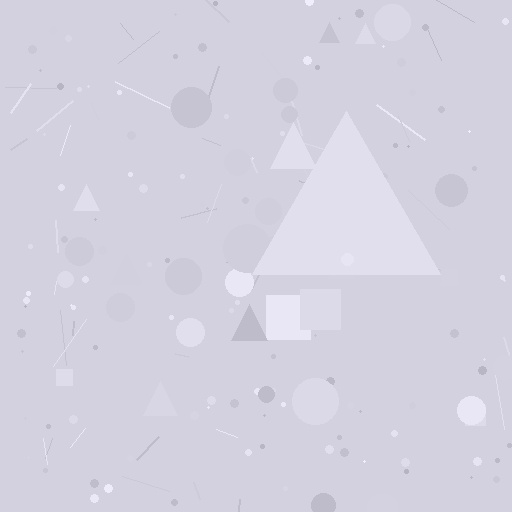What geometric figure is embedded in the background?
A triangle is embedded in the background.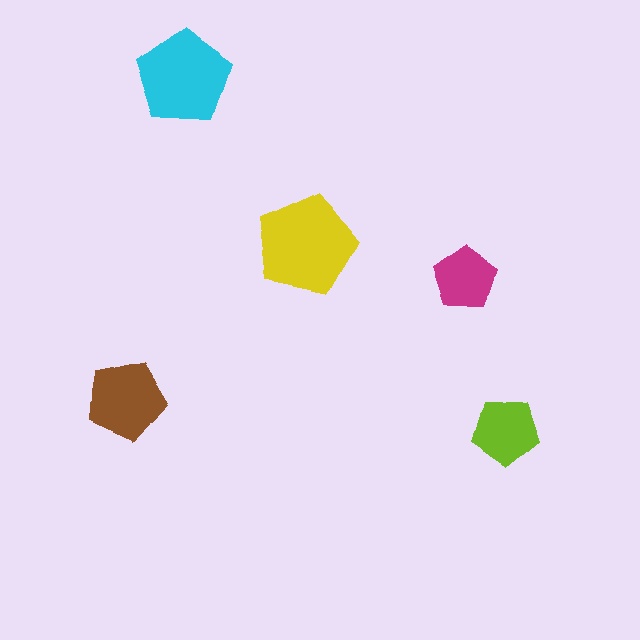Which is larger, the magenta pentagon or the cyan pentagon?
The cyan one.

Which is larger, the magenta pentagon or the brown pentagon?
The brown one.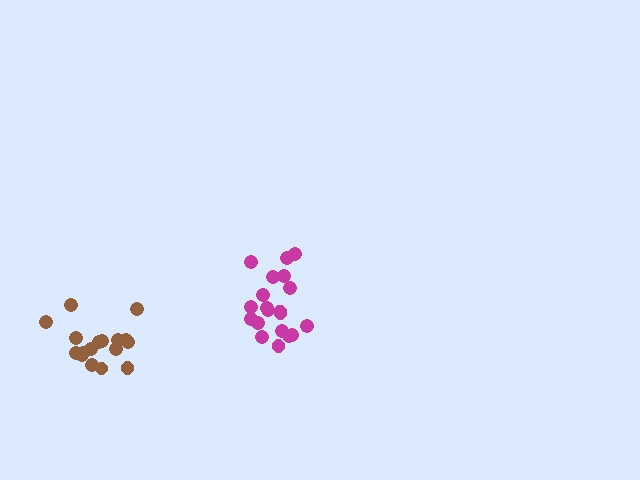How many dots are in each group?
Group 1: 20 dots, Group 2: 17 dots (37 total).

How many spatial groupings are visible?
There are 2 spatial groupings.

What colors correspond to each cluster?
The clusters are colored: magenta, brown.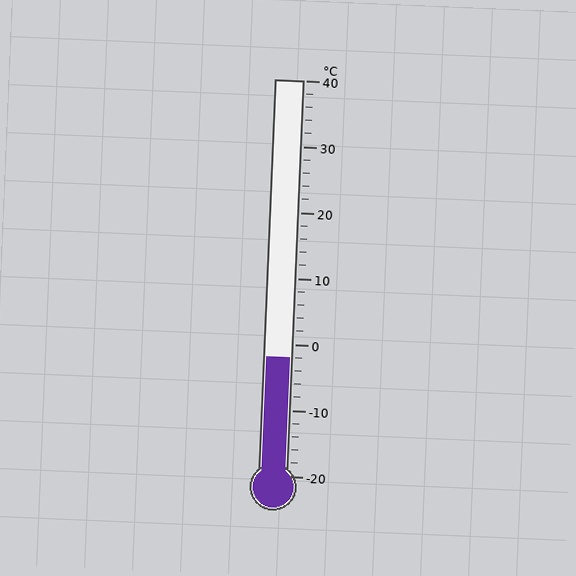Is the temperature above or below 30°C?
The temperature is below 30°C.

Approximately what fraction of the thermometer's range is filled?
The thermometer is filled to approximately 30% of its range.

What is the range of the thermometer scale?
The thermometer scale ranges from -20°C to 40°C.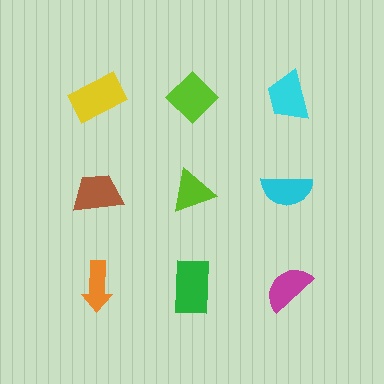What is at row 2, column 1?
A brown trapezoid.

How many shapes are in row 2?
3 shapes.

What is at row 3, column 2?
A green rectangle.